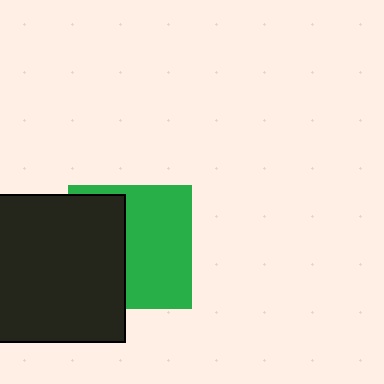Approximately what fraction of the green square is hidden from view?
Roughly 44% of the green square is hidden behind the black square.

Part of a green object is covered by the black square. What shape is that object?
It is a square.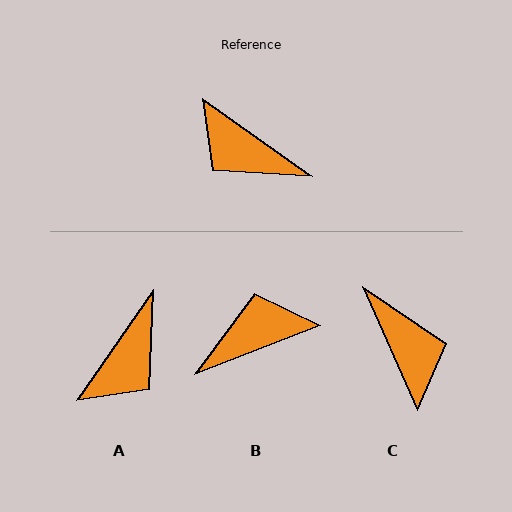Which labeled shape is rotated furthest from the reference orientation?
C, about 149 degrees away.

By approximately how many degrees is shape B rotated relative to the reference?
Approximately 123 degrees clockwise.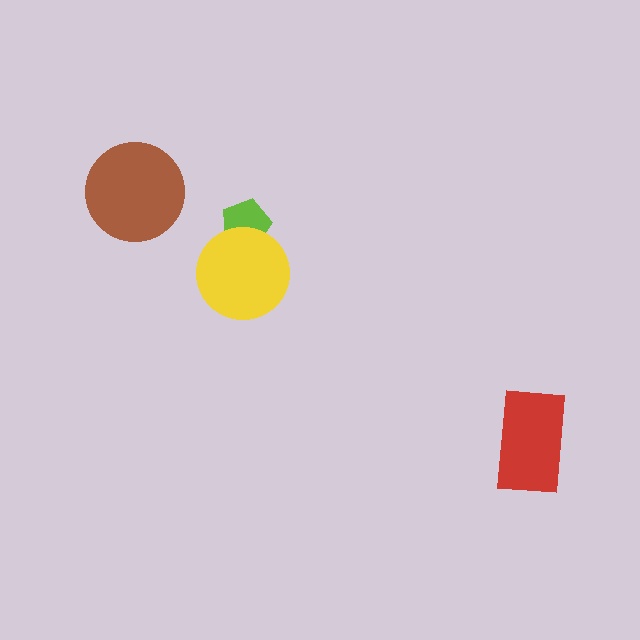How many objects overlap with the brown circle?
0 objects overlap with the brown circle.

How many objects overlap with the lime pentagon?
1 object overlaps with the lime pentagon.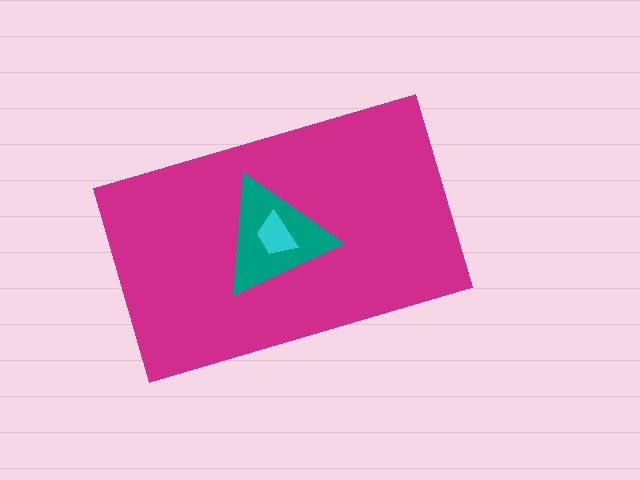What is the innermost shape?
The cyan trapezoid.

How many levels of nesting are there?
3.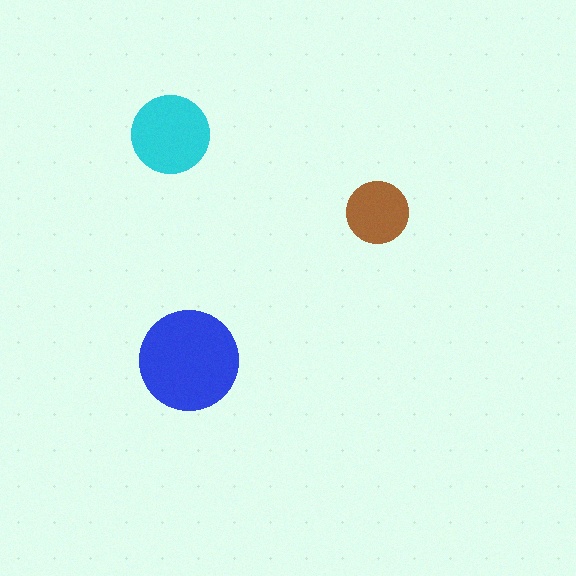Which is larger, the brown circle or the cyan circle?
The cyan one.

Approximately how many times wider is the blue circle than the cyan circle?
About 1.5 times wider.